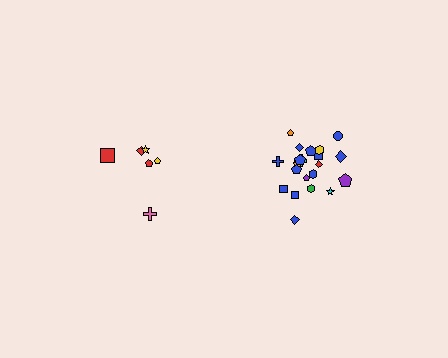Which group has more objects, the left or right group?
The right group.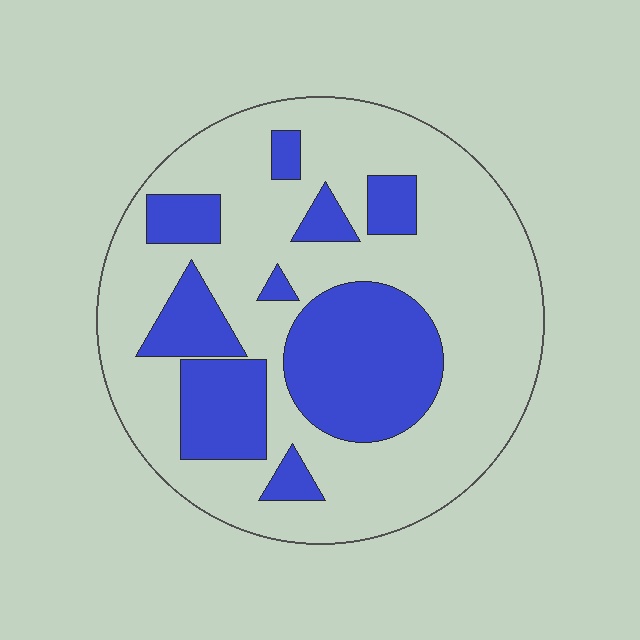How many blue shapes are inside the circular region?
9.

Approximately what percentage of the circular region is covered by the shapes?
Approximately 30%.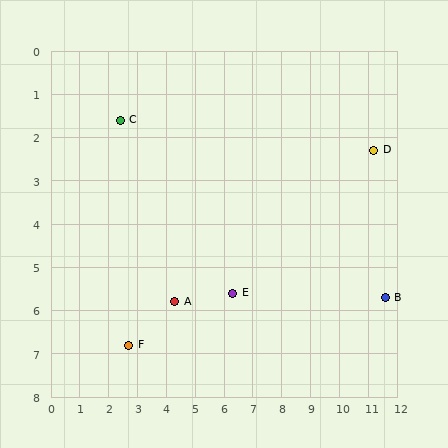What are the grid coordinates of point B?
Point B is at approximately (11.6, 5.7).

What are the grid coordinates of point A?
Point A is at approximately (4.3, 5.8).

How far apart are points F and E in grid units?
Points F and E are about 3.8 grid units apart.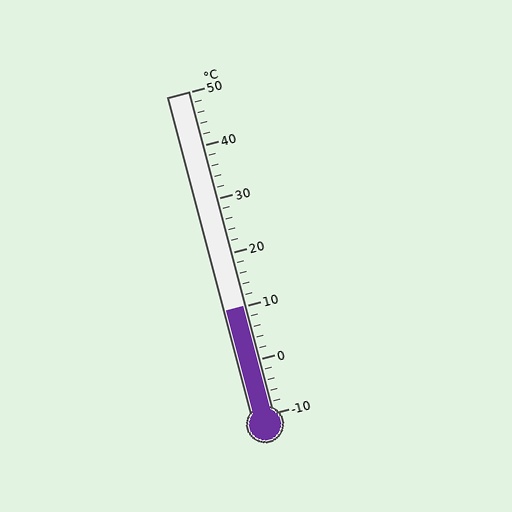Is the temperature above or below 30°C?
The temperature is below 30°C.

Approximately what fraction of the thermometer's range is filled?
The thermometer is filled to approximately 35% of its range.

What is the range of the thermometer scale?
The thermometer scale ranges from -10°C to 50°C.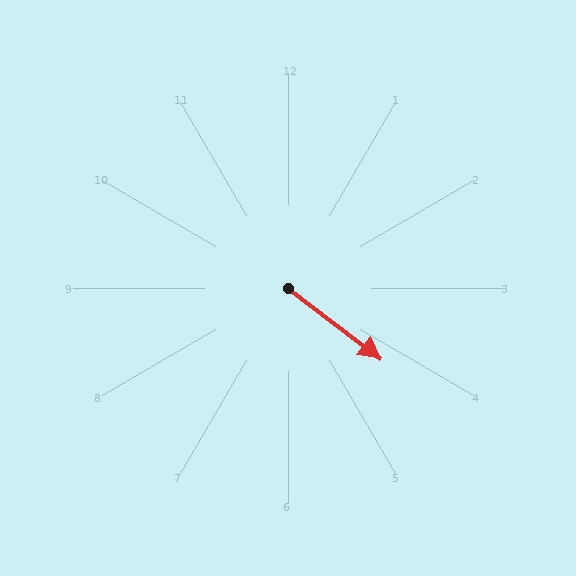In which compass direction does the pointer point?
Southeast.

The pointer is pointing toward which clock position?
Roughly 4 o'clock.